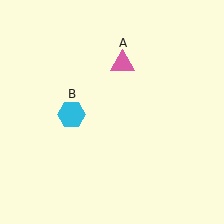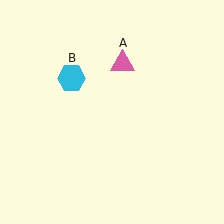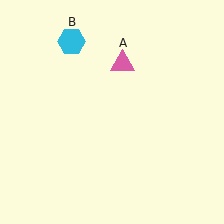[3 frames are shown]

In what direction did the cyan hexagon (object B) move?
The cyan hexagon (object B) moved up.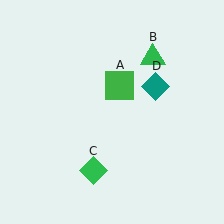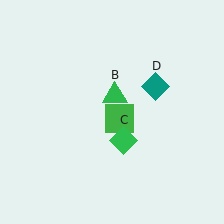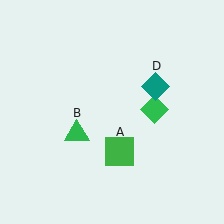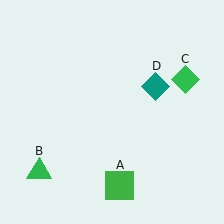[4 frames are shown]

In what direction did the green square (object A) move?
The green square (object A) moved down.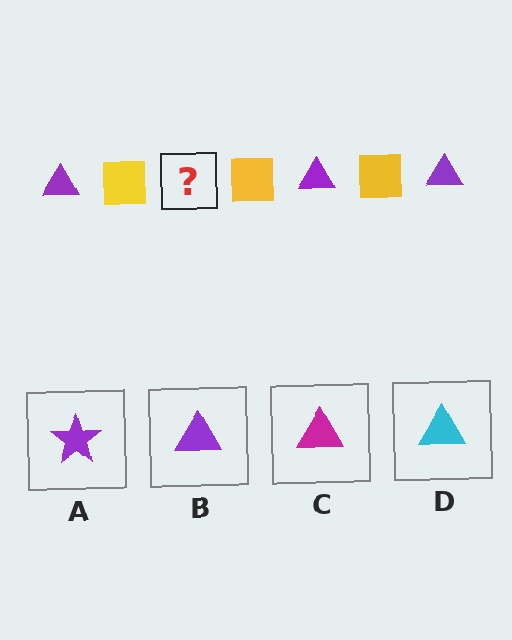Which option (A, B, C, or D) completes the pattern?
B.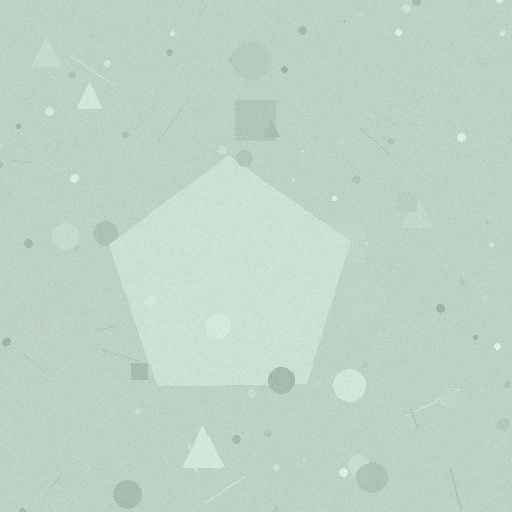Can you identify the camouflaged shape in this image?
The camouflaged shape is a pentagon.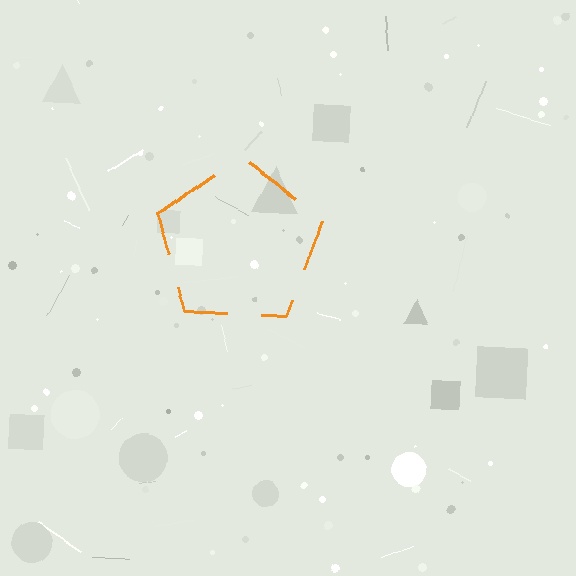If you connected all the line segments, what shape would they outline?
They would outline a pentagon.